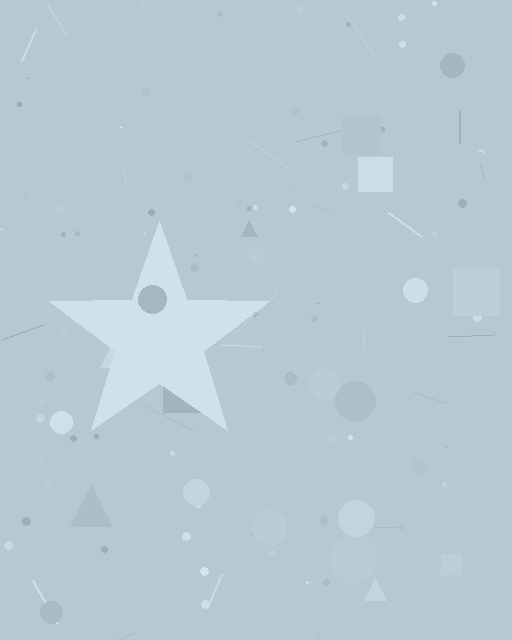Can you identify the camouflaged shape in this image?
The camouflaged shape is a star.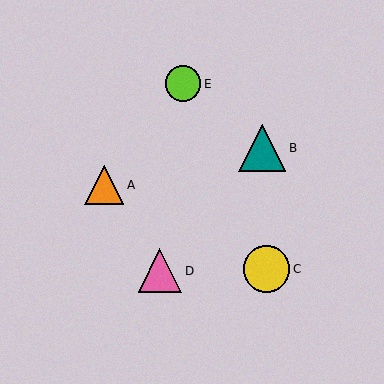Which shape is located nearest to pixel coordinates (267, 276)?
The yellow circle (labeled C) at (267, 269) is nearest to that location.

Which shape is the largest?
The teal triangle (labeled B) is the largest.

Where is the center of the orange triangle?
The center of the orange triangle is at (104, 185).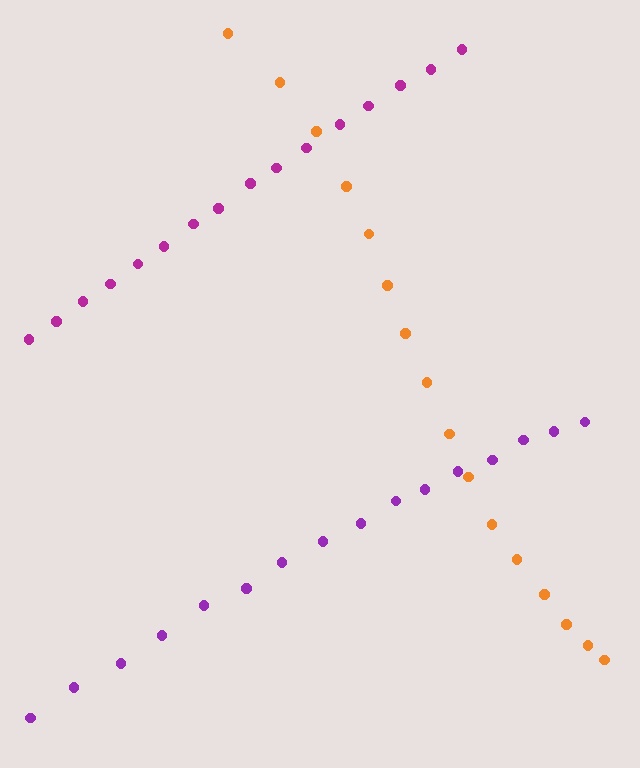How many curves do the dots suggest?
There are 3 distinct paths.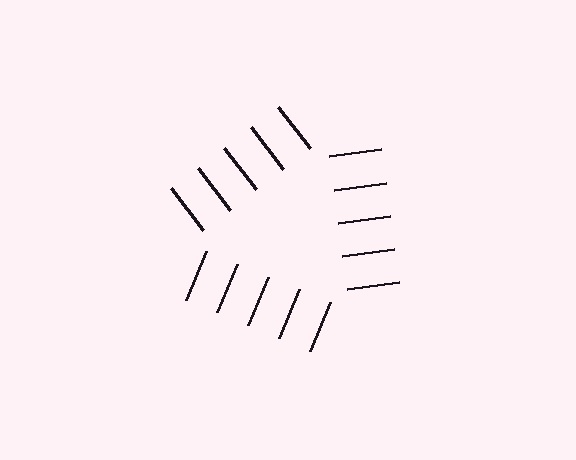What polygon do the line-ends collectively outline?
An illusory triangle — the line segments terminate on its edges but no continuous stroke is drawn.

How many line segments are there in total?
15 — 5 along each of the 3 edges.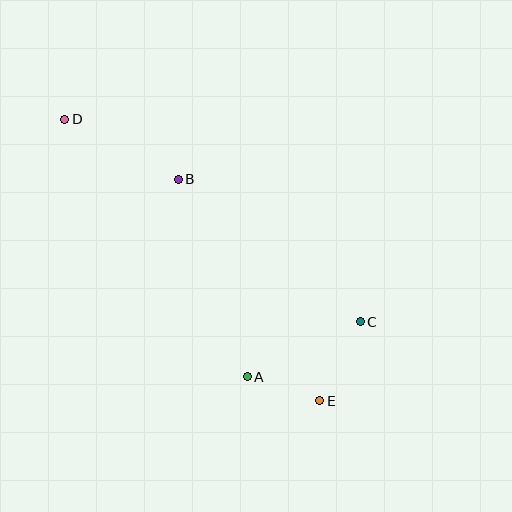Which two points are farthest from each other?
Points D and E are farthest from each other.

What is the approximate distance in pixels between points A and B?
The distance between A and B is approximately 209 pixels.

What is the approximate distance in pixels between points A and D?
The distance between A and D is approximately 316 pixels.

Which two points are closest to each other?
Points A and E are closest to each other.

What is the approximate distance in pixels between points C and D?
The distance between C and D is approximately 358 pixels.